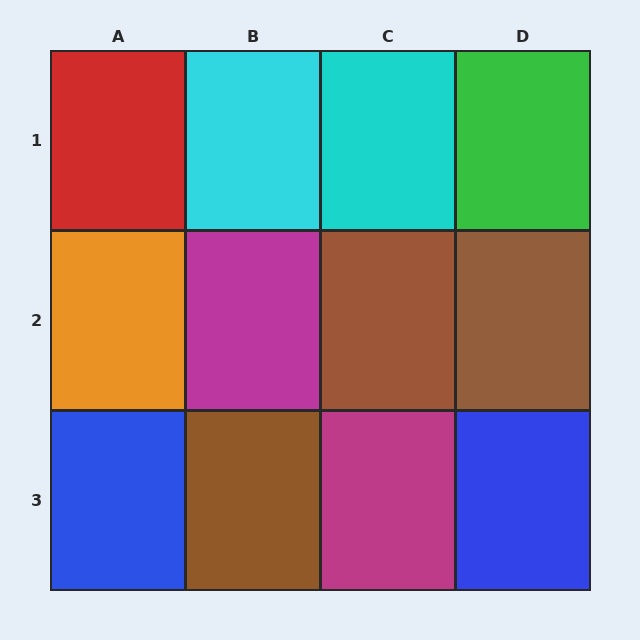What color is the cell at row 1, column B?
Cyan.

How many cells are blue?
2 cells are blue.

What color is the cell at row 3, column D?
Blue.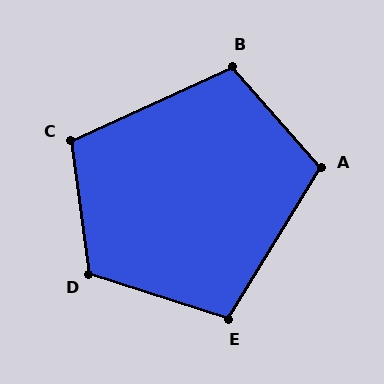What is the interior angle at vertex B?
Approximately 107 degrees (obtuse).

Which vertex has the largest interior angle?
D, at approximately 115 degrees.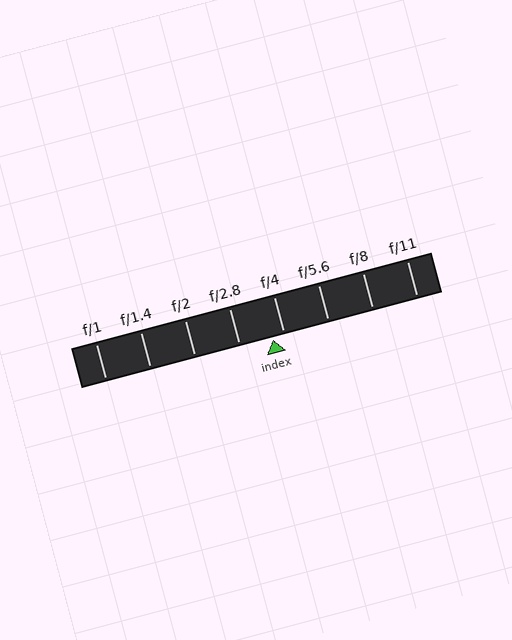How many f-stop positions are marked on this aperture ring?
There are 8 f-stop positions marked.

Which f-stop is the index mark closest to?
The index mark is closest to f/4.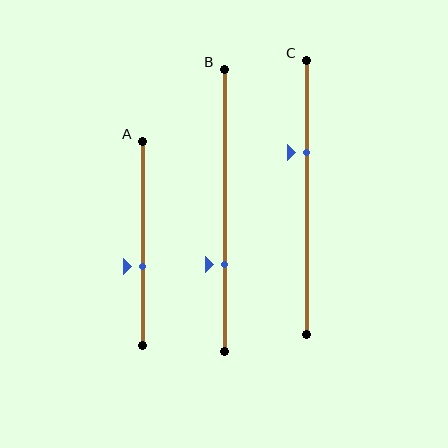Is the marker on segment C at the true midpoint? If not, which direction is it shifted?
No, the marker on segment C is shifted upward by about 16% of the segment length.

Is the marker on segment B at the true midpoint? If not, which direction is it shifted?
No, the marker on segment B is shifted downward by about 19% of the segment length.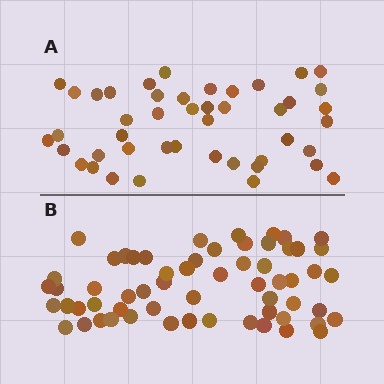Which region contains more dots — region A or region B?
Region B (the bottom region) has more dots.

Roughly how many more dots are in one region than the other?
Region B has approximately 15 more dots than region A.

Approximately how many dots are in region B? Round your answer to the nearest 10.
About 60 dots.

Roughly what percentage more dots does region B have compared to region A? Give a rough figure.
About 35% more.